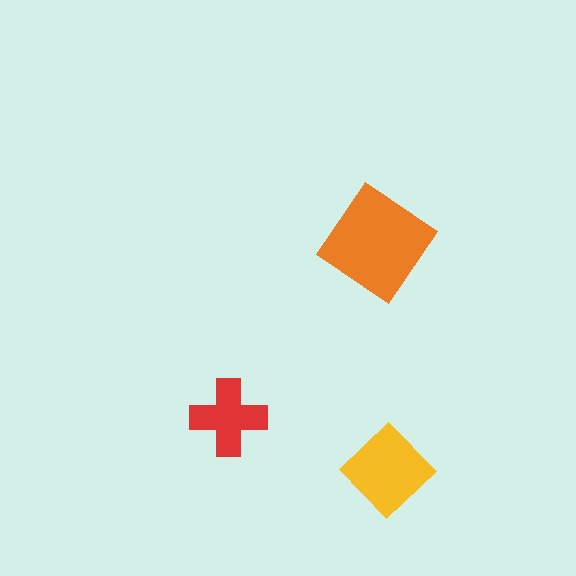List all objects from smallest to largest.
The red cross, the yellow diamond, the orange diamond.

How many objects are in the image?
There are 3 objects in the image.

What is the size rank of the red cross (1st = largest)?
3rd.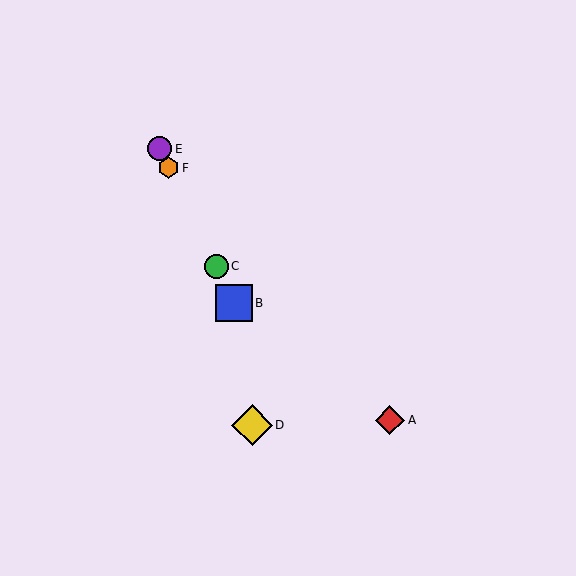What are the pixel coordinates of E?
Object E is at (160, 149).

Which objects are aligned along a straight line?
Objects B, C, E, F are aligned along a straight line.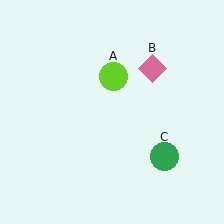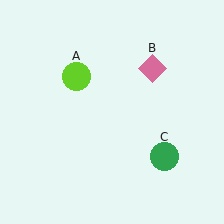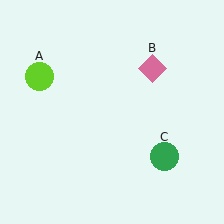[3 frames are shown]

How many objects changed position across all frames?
1 object changed position: lime circle (object A).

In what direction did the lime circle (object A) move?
The lime circle (object A) moved left.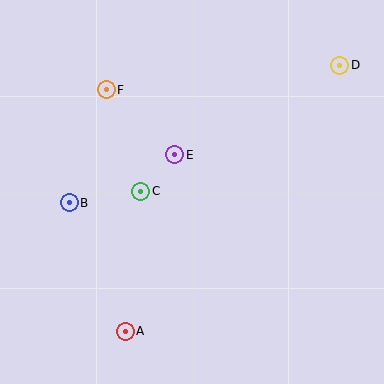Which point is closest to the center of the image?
Point E at (175, 155) is closest to the center.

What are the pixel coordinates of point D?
Point D is at (340, 65).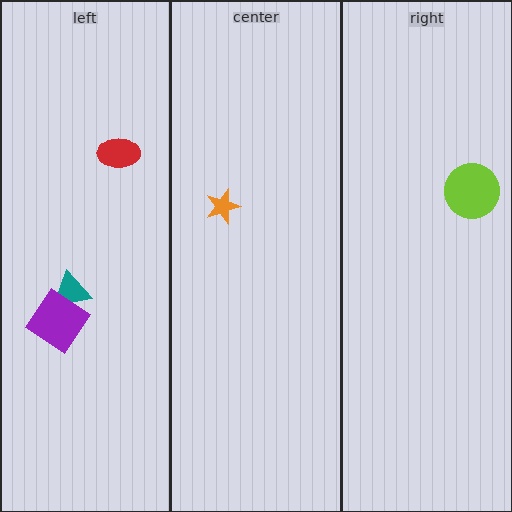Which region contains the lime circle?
The right region.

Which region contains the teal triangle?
The left region.